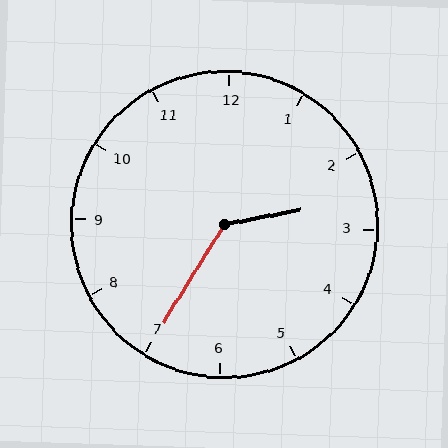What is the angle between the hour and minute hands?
Approximately 132 degrees.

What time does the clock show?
2:35.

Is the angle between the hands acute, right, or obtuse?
It is obtuse.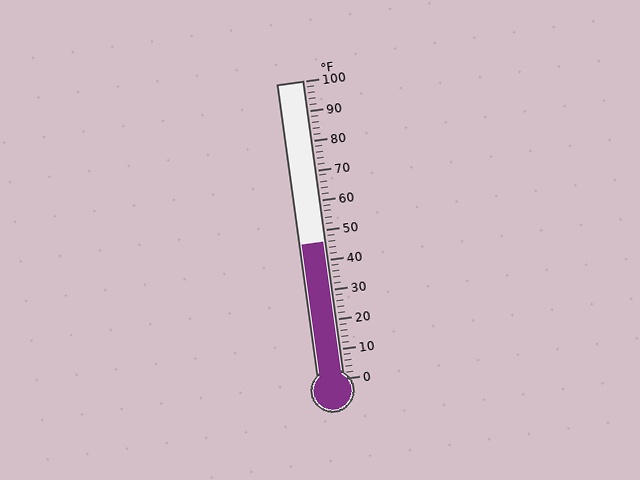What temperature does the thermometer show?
The thermometer shows approximately 46°F.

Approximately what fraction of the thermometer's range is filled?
The thermometer is filled to approximately 45% of its range.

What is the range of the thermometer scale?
The thermometer scale ranges from 0°F to 100°F.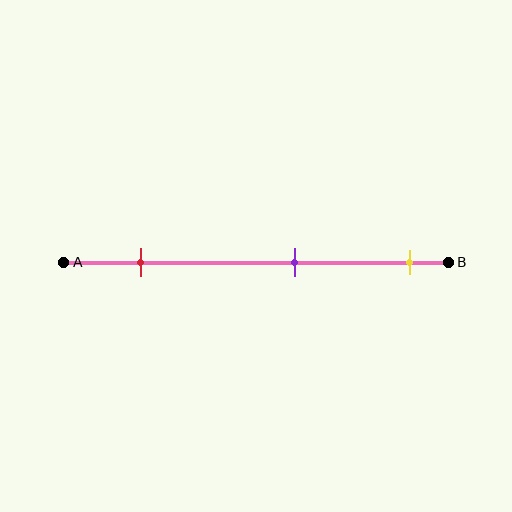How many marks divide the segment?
There are 3 marks dividing the segment.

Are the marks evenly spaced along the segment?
Yes, the marks are approximately evenly spaced.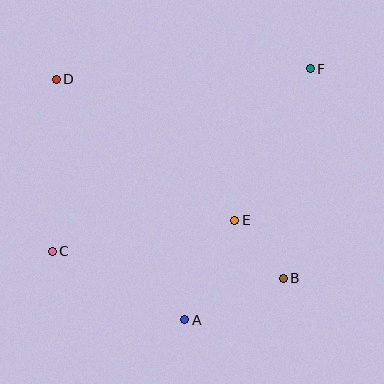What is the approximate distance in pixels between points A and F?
The distance between A and F is approximately 281 pixels.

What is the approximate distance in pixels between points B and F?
The distance between B and F is approximately 211 pixels.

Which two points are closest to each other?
Points B and E are closest to each other.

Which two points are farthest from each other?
Points C and F are farthest from each other.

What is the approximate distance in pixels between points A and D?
The distance between A and D is approximately 273 pixels.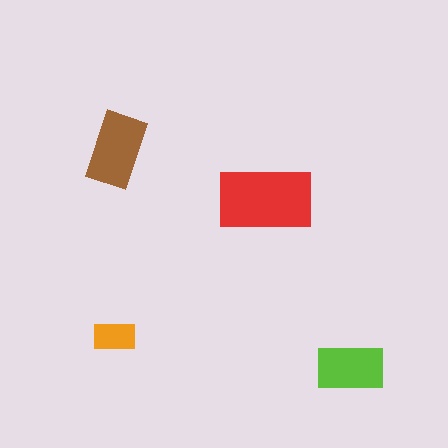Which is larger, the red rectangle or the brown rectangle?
The red one.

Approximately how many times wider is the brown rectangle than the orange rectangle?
About 1.5 times wider.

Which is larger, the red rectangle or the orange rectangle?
The red one.